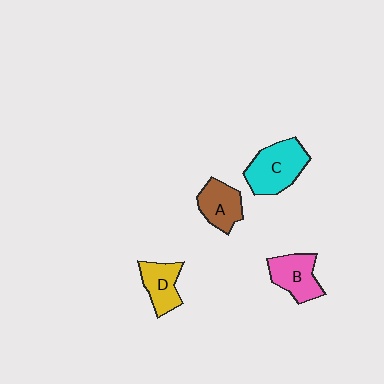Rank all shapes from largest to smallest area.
From largest to smallest: C (cyan), B (pink), A (brown), D (yellow).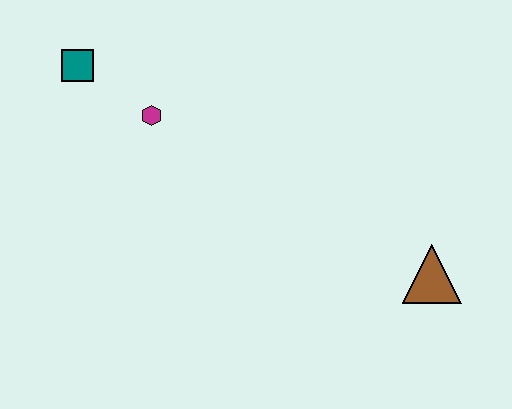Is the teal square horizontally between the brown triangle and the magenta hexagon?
No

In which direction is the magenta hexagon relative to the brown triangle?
The magenta hexagon is to the left of the brown triangle.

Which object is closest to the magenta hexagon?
The teal square is closest to the magenta hexagon.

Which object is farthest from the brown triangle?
The teal square is farthest from the brown triangle.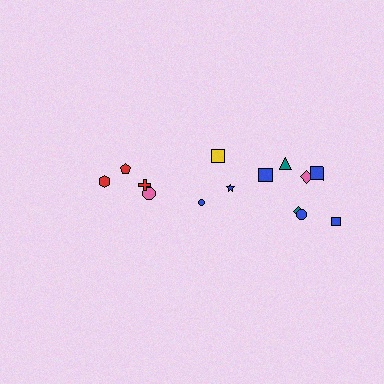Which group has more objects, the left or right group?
The right group.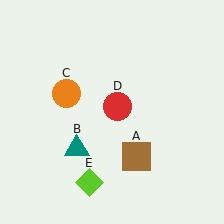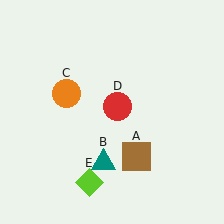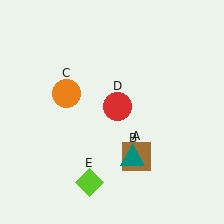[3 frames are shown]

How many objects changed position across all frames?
1 object changed position: teal triangle (object B).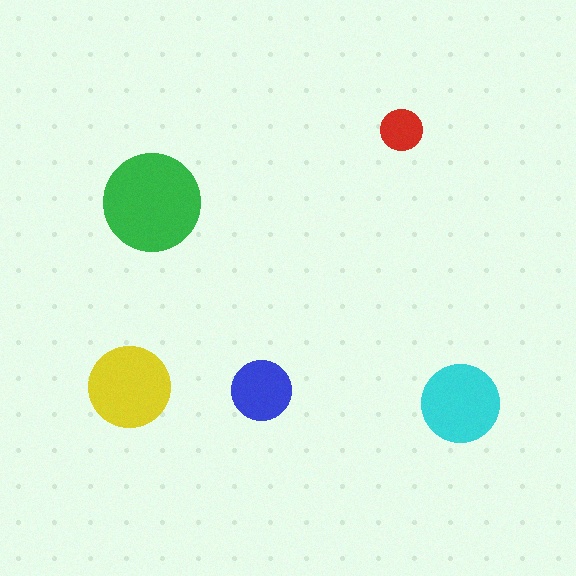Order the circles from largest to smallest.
the green one, the yellow one, the cyan one, the blue one, the red one.